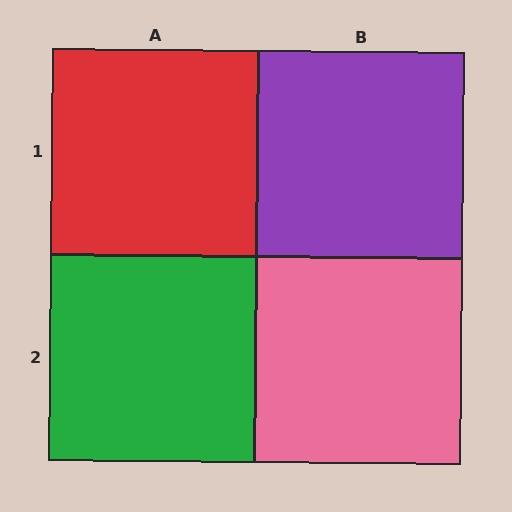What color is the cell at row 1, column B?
Purple.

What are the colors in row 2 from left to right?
Green, pink.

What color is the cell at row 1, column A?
Red.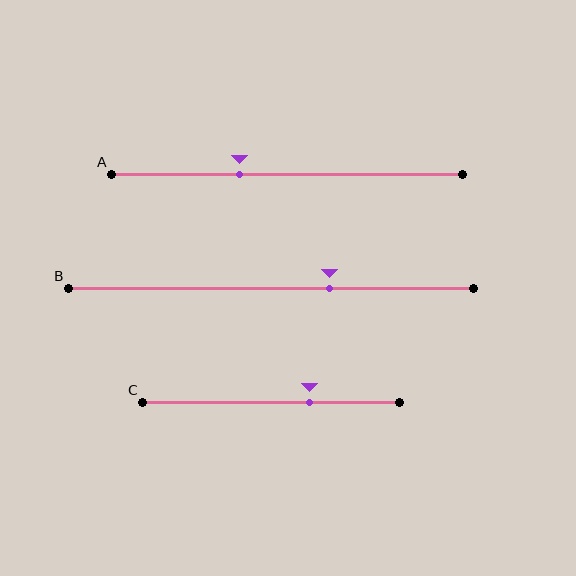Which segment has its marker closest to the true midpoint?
Segment A has its marker closest to the true midpoint.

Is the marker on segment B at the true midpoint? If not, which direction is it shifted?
No, the marker on segment B is shifted to the right by about 14% of the segment length.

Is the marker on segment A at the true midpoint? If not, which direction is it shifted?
No, the marker on segment A is shifted to the left by about 13% of the segment length.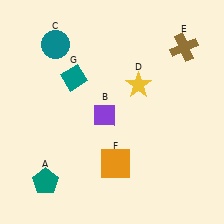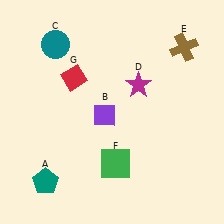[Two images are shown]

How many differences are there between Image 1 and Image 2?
There are 3 differences between the two images.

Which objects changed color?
D changed from yellow to magenta. F changed from orange to green. G changed from teal to red.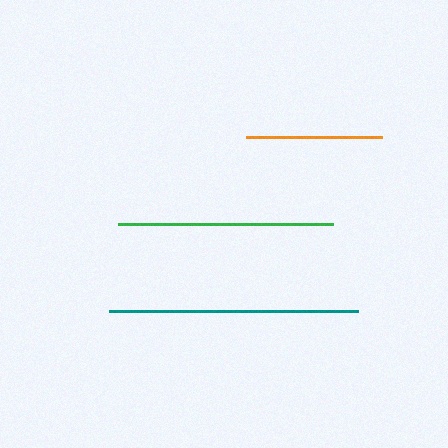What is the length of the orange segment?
The orange segment is approximately 136 pixels long.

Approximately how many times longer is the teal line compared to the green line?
The teal line is approximately 1.2 times the length of the green line.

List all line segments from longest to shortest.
From longest to shortest: teal, green, orange.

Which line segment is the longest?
The teal line is the longest at approximately 249 pixels.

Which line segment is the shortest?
The orange line is the shortest at approximately 136 pixels.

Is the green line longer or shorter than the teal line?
The teal line is longer than the green line.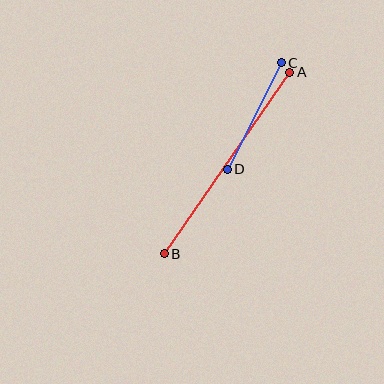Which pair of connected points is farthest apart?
Points A and B are farthest apart.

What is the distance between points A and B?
The distance is approximately 220 pixels.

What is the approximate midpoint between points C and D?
The midpoint is at approximately (254, 116) pixels.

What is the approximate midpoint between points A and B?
The midpoint is at approximately (227, 163) pixels.